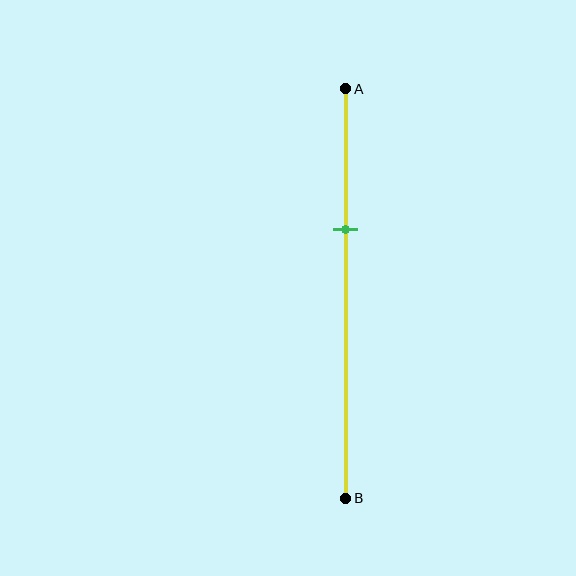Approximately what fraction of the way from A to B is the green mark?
The green mark is approximately 35% of the way from A to B.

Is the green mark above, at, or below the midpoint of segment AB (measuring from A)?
The green mark is above the midpoint of segment AB.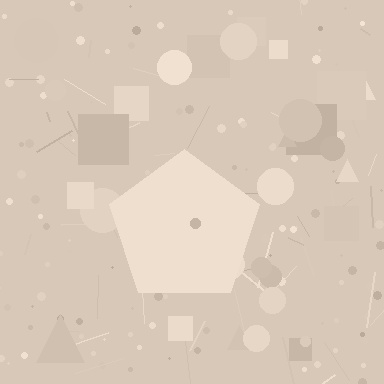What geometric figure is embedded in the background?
A pentagon is embedded in the background.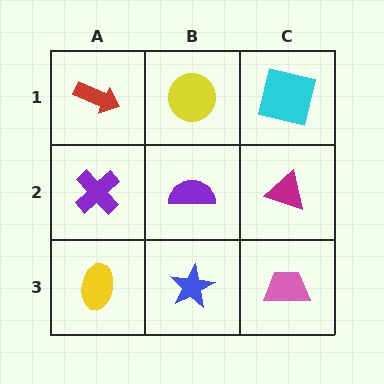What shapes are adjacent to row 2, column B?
A yellow circle (row 1, column B), a blue star (row 3, column B), a purple cross (row 2, column A), a magenta triangle (row 2, column C).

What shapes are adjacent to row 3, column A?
A purple cross (row 2, column A), a blue star (row 3, column B).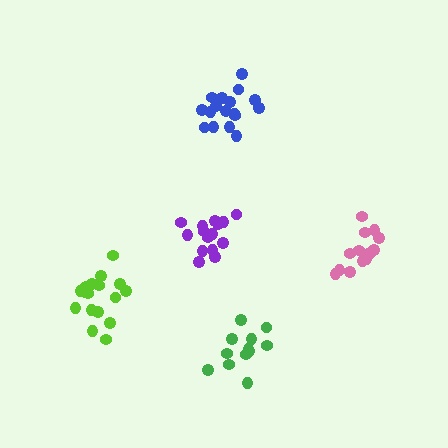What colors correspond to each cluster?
The clusters are colored: pink, purple, lime, green, blue.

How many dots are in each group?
Group 1: 14 dots, Group 2: 15 dots, Group 3: 17 dots, Group 4: 12 dots, Group 5: 17 dots (75 total).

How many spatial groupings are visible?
There are 5 spatial groupings.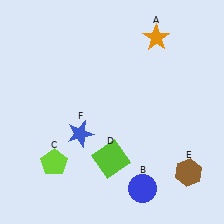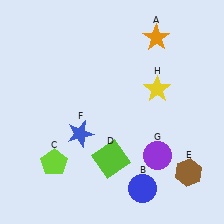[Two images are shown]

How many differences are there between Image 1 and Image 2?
There are 2 differences between the two images.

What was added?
A purple circle (G), a yellow star (H) were added in Image 2.